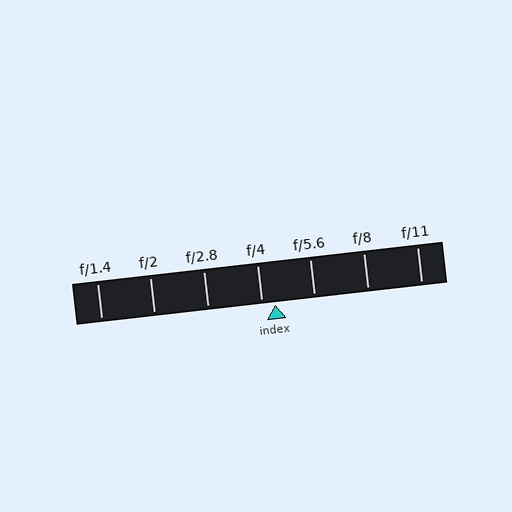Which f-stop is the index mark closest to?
The index mark is closest to f/4.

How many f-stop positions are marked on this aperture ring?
There are 7 f-stop positions marked.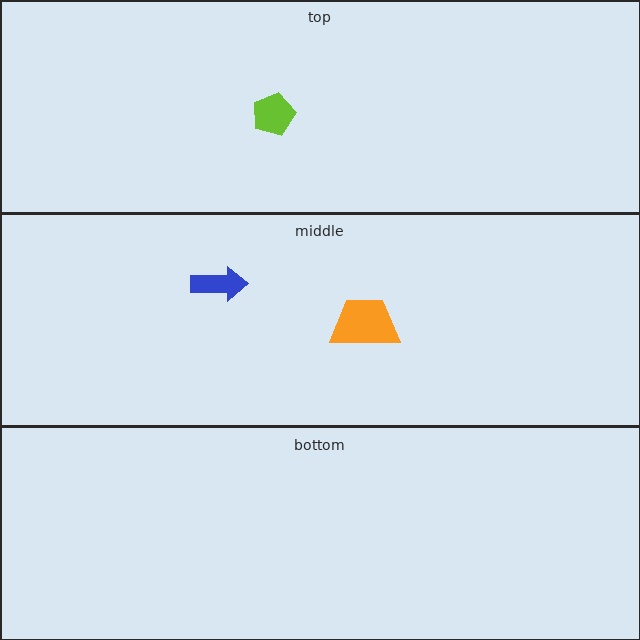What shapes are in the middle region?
The blue arrow, the orange trapezoid.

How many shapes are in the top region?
1.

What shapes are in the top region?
The lime pentagon.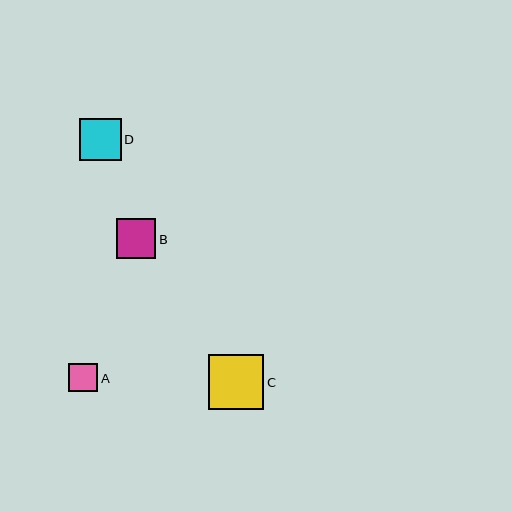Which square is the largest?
Square C is the largest with a size of approximately 56 pixels.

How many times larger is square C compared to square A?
Square C is approximately 1.9 times the size of square A.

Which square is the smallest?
Square A is the smallest with a size of approximately 29 pixels.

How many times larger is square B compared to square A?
Square B is approximately 1.4 times the size of square A.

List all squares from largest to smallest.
From largest to smallest: C, D, B, A.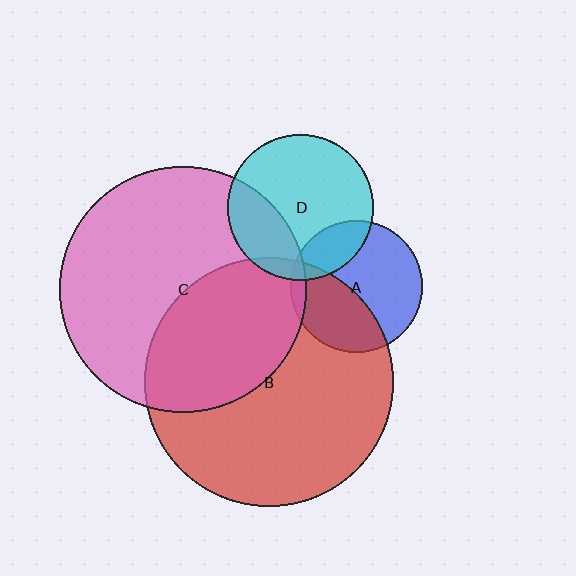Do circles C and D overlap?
Yes.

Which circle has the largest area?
Circle B (red).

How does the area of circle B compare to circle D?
Approximately 2.9 times.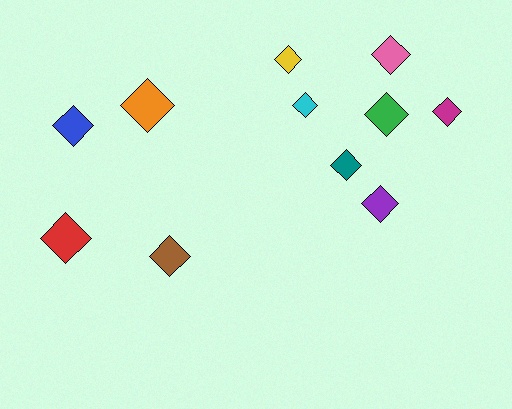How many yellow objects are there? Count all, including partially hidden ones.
There is 1 yellow object.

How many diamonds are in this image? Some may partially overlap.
There are 11 diamonds.